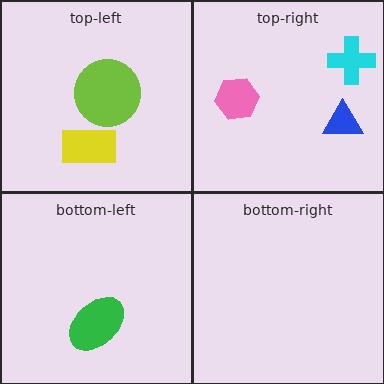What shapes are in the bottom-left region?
The green ellipse.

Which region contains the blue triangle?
The top-right region.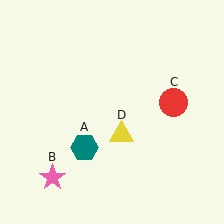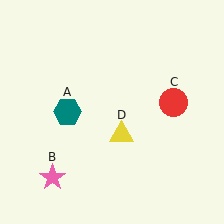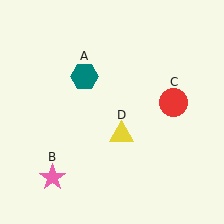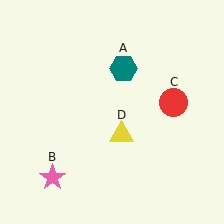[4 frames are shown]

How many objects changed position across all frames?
1 object changed position: teal hexagon (object A).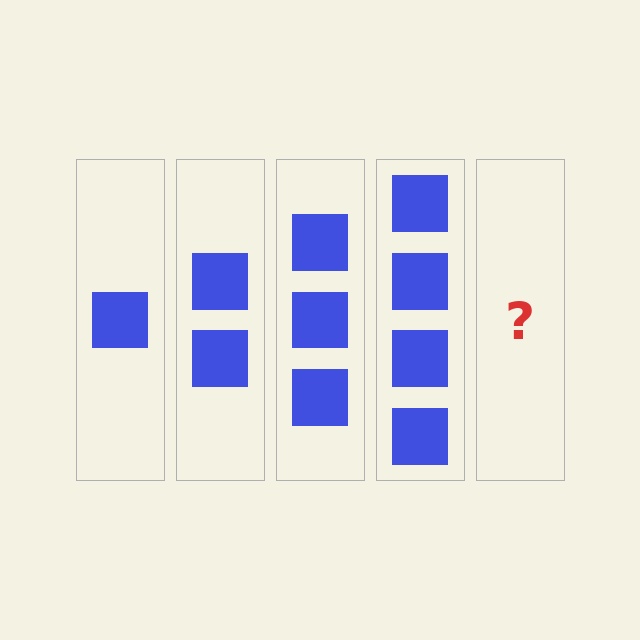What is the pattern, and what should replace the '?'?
The pattern is that each step adds one more square. The '?' should be 5 squares.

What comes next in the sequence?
The next element should be 5 squares.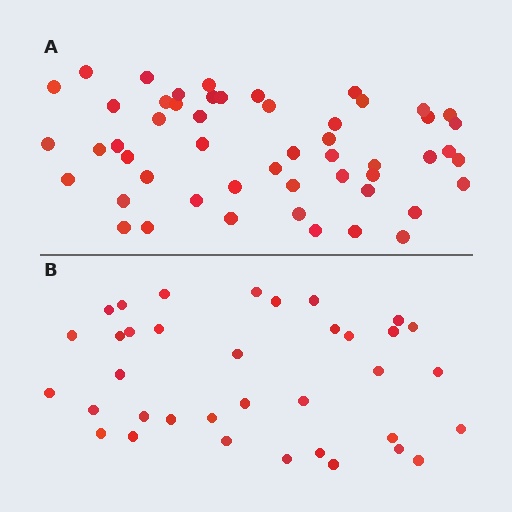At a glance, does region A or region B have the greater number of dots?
Region A (the top region) has more dots.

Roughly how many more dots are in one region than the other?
Region A has approximately 15 more dots than region B.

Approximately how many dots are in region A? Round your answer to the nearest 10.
About 50 dots. (The exact count is 52, which rounds to 50.)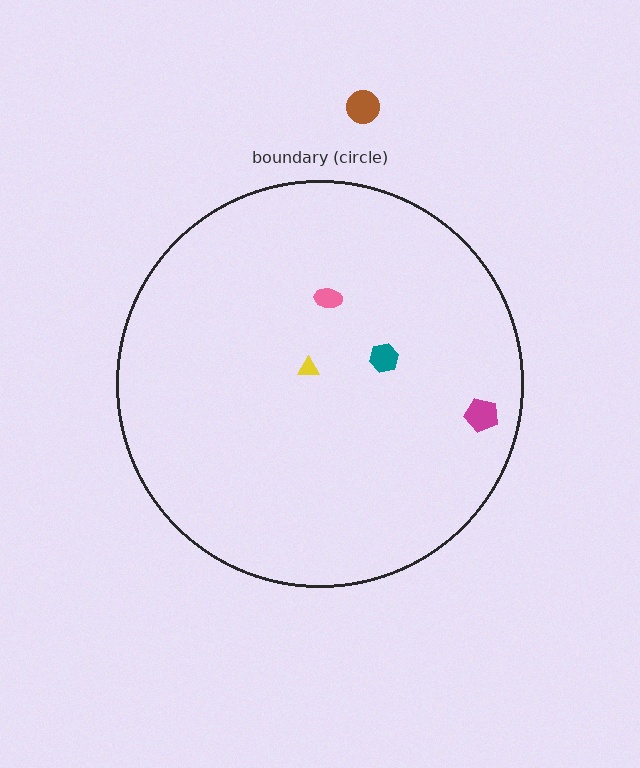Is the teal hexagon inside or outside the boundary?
Inside.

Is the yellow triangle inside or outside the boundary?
Inside.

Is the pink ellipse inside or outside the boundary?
Inside.